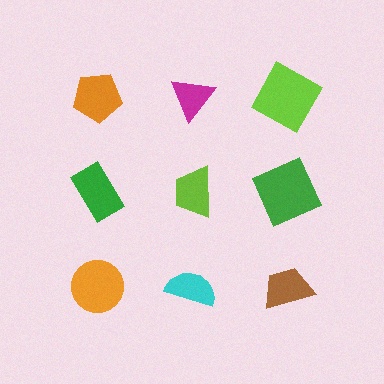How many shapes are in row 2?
3 shapes.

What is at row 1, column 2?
A magenta triangle.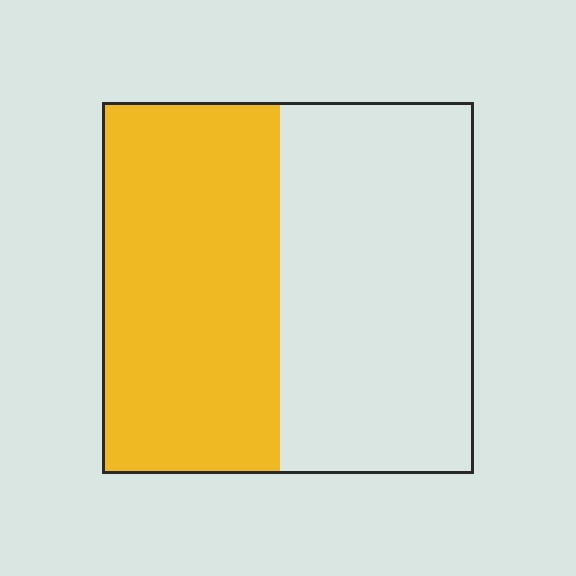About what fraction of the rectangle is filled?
About one half (1/2).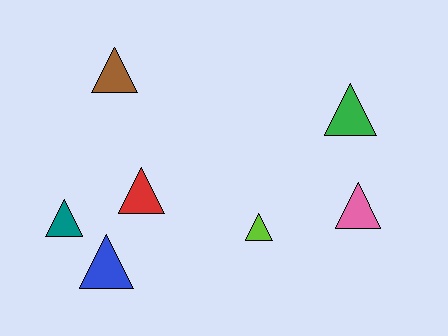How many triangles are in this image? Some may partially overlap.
There are 7 triangles.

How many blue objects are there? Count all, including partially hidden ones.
There is 1 blue object.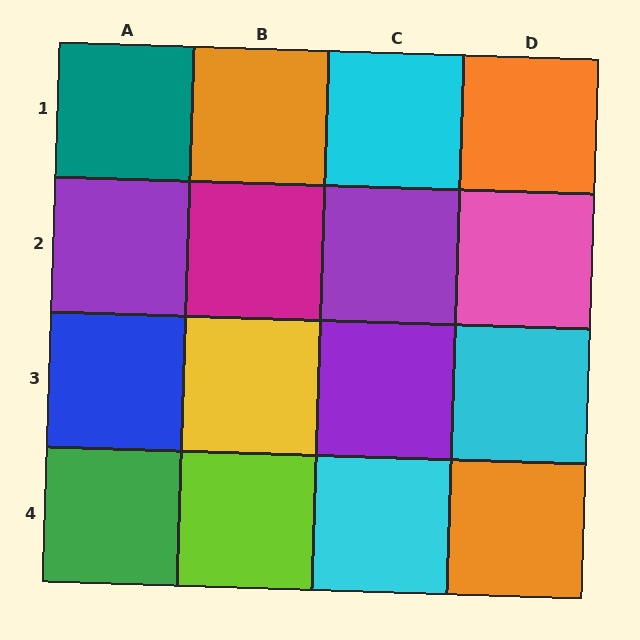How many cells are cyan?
3 cells are cyan.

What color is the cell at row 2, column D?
Pink.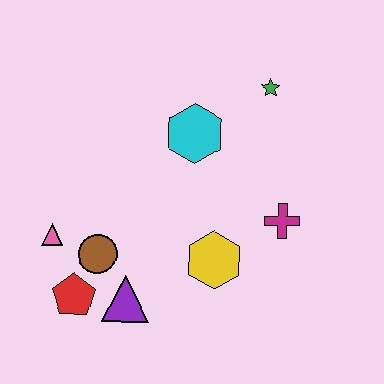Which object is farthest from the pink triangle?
The green star is farthest from the pink triangle.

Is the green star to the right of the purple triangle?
Yes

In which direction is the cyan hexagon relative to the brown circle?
The cyan hexagon is above the brown circle.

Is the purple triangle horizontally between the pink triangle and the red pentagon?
No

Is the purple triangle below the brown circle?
Yes